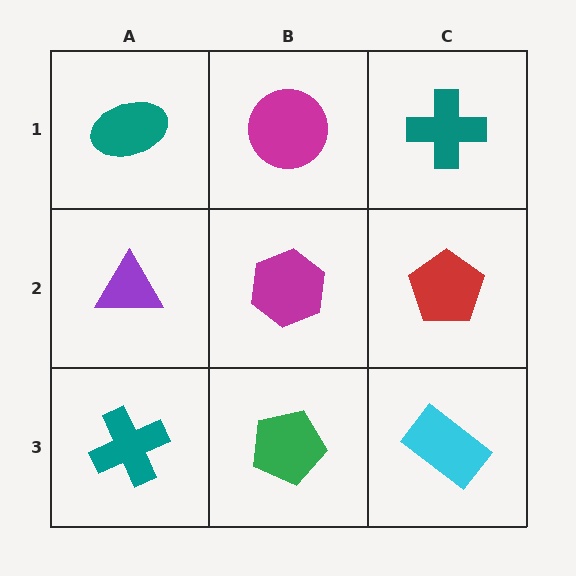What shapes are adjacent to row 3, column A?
A purple triangle (row 2, column A), a green pentagon (row 3, column B).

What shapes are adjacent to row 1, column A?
A purple triangle (row 2, column A), a magenta circle (row 1, column B).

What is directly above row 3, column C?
A red pentagon.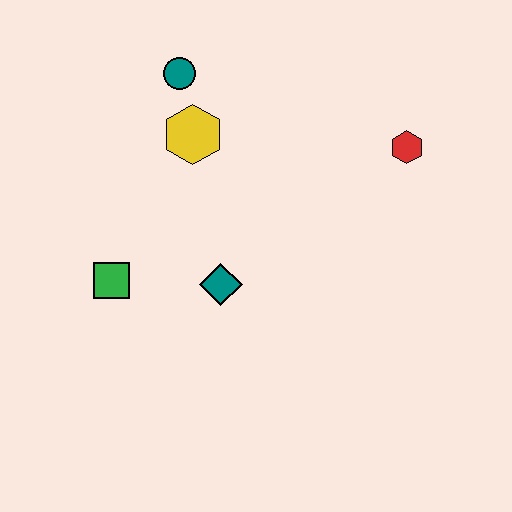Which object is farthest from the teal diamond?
The red hexagon is farthest from the teal diamond.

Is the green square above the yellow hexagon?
No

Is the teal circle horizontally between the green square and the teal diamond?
Yes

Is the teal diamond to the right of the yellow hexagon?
Yes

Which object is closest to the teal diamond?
The green square is closest to the teal diamond.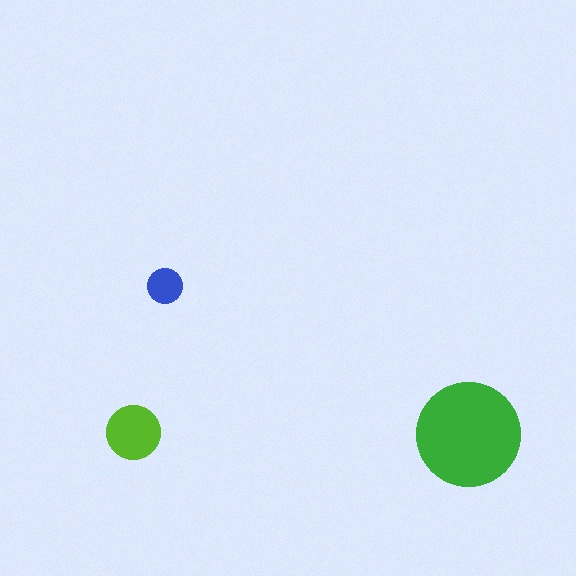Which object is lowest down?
The green circle is bottommost.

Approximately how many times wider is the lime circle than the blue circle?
About 1.5 times wider.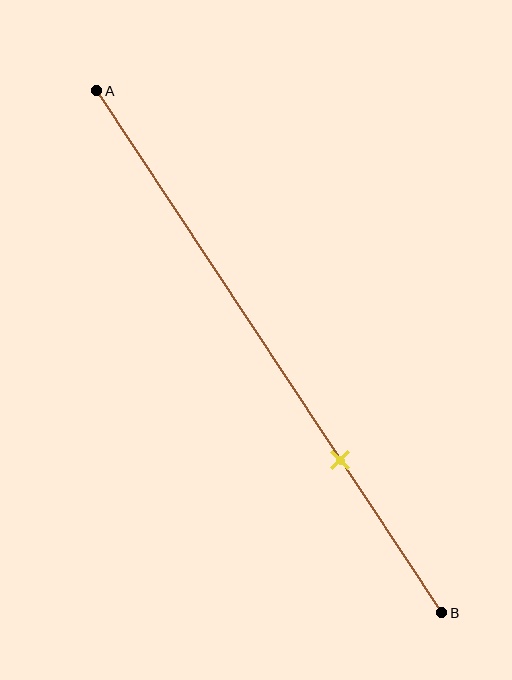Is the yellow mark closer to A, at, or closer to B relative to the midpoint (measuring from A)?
The yellow mark is closer to point B than the midpoint of segment AB.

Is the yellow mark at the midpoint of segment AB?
No, the mark is at about 70% from A, not at the 50% midpoint.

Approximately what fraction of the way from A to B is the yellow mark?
The yellow mark is approximately 70% of the way from A to B.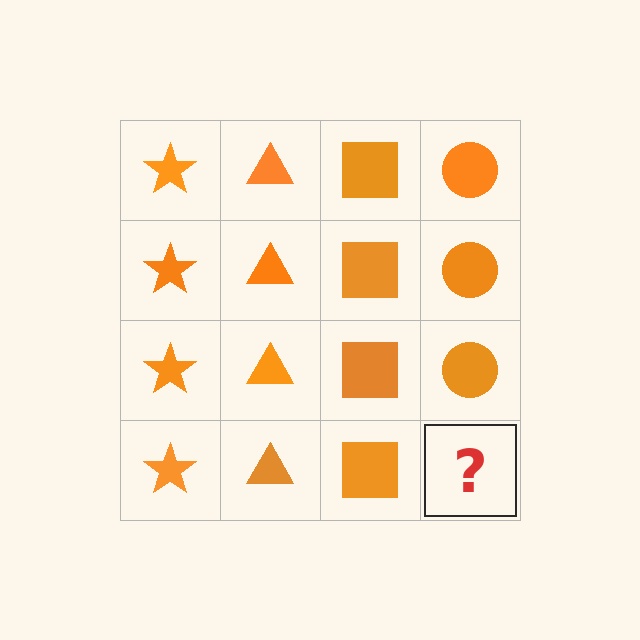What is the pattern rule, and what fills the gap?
The rule is that each column has a consistent shape. The gap should be filled with an orange circle.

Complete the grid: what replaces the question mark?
The question mark should be replaced with an orange circle.